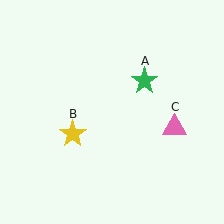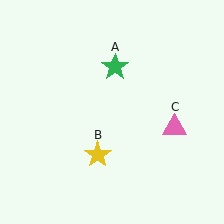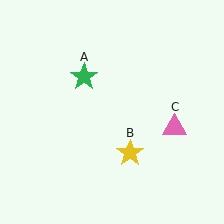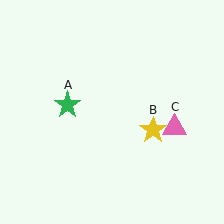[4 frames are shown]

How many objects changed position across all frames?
2 objects changed position: green star (object A), yellow star (object B).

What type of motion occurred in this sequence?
The green star (object A), yellow star (object B) rotated counterclockwise around the center of the scene.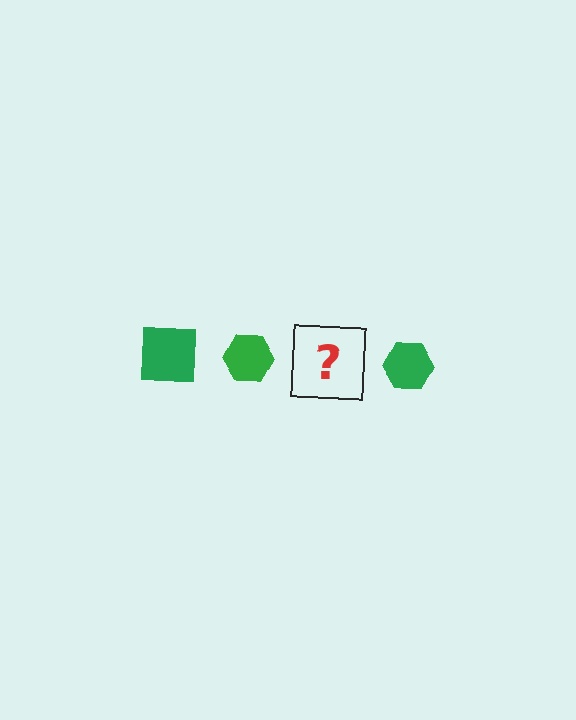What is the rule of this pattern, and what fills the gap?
The rule is that the pattern cycles through square, hexagon shapes in green. The gap should be filled with a green square.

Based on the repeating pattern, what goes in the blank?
The blank should be a green square.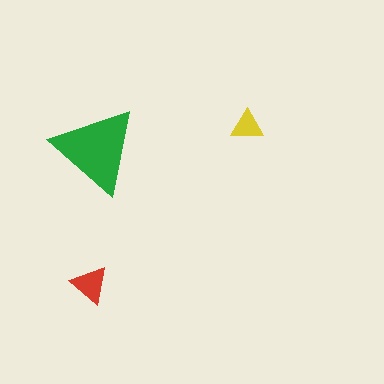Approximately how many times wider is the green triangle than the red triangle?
About 2.5 times wider.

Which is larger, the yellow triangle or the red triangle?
The red one.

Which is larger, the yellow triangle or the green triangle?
The green one.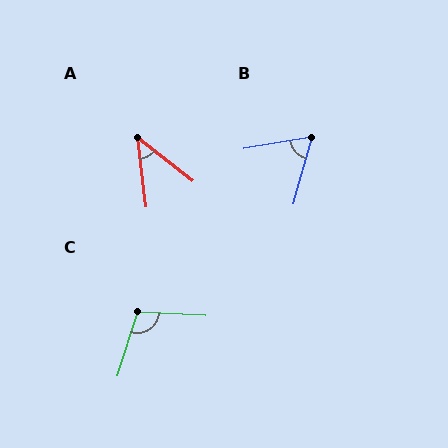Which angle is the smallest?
A, at approximately 44 degrees.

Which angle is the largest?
C, at approximately 105 degrees.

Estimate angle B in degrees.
Approximately 65 degrees.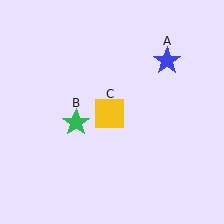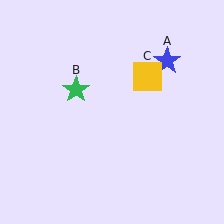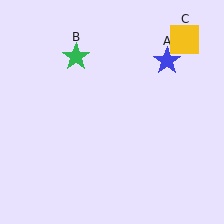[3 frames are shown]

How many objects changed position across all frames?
2 objects changed position: green star (object B), yellow square (object C).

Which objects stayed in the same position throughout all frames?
Blue star (object A) remained stationary.